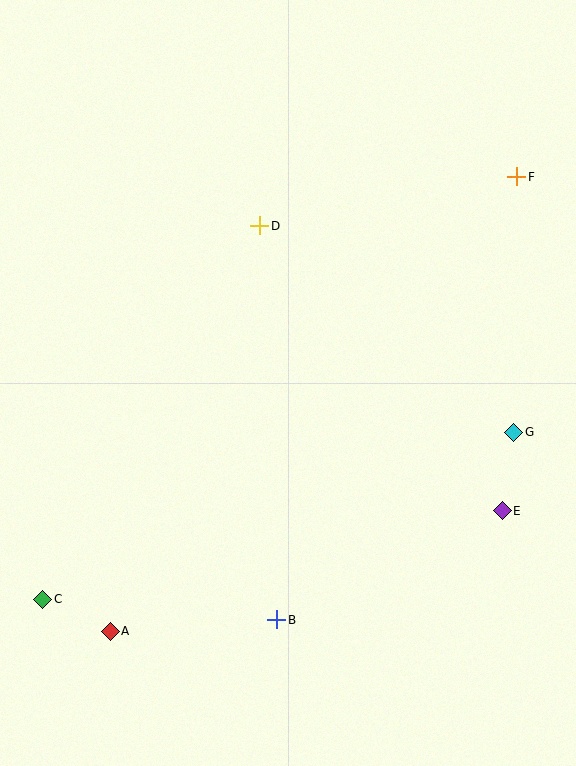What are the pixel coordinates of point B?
Point B is at (277, 620).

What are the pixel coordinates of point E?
Point E is at (502, 511).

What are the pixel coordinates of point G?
Point G is at (514, 432).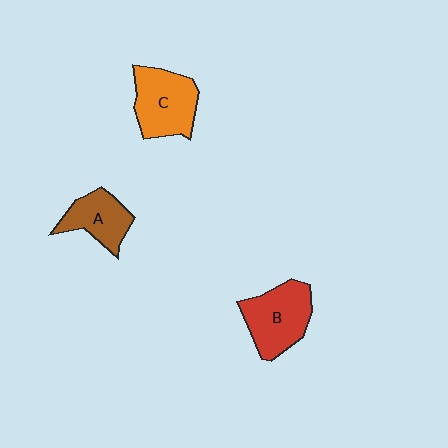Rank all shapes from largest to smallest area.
From largest to smallest: C (orange), B (red), A (brown).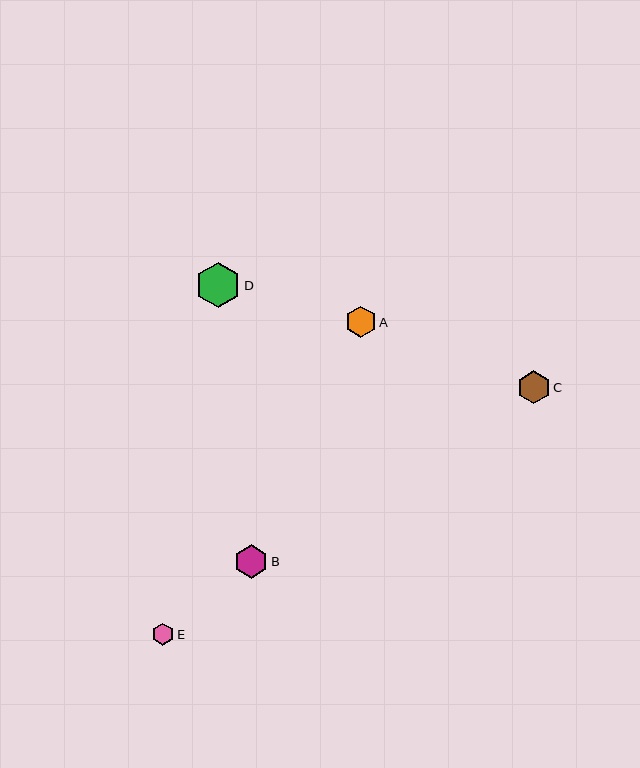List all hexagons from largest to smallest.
From largest to smallest: D, B, C, A, E.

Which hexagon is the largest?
Hexagon D is the largest with a size of approximately 45 pixels.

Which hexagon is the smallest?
Hexagon E is the smallest with a size of approximately 22 pixels.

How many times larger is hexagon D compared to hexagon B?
Hexagon D is approximately 1.3 times the size of hexagon B.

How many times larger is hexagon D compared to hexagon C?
Hexagon D is approximately 1.4 times the size of hexagon C.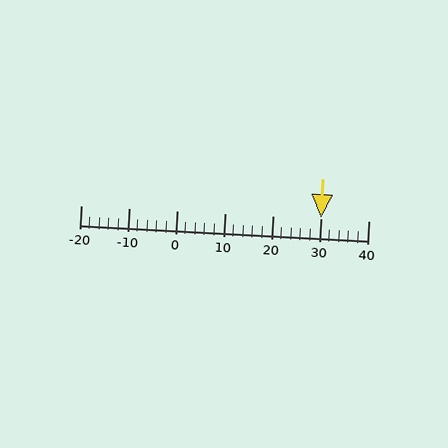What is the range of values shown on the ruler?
The ruler shows values from -20 to 40.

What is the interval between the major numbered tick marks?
The major tick marks are spaced 10 units apart.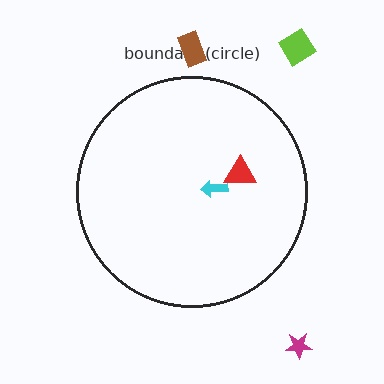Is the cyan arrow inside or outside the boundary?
Inside.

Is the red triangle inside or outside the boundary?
Inside.